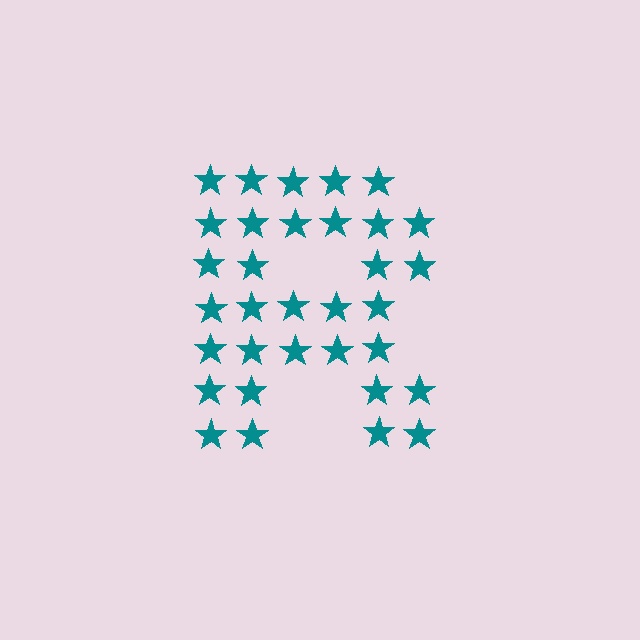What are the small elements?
The small elements are stars.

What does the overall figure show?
The overall figure shows the letter R.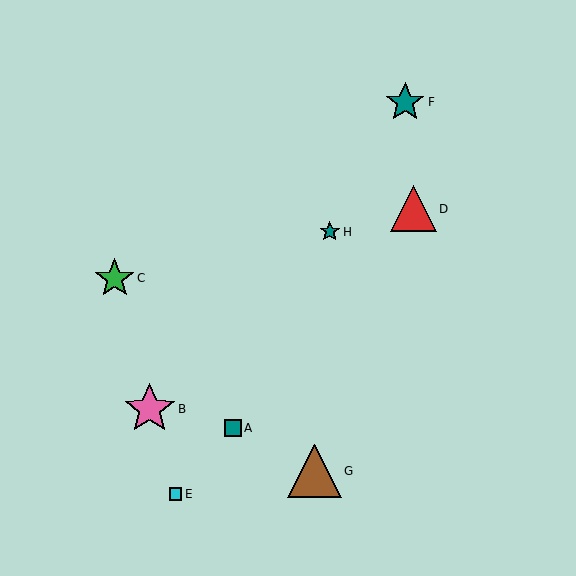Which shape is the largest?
The brown triangle (labeled G) is the largest.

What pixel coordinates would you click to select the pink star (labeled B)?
Click at (150, 409) to select the pink star B.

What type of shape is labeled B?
Shape B is a pink star.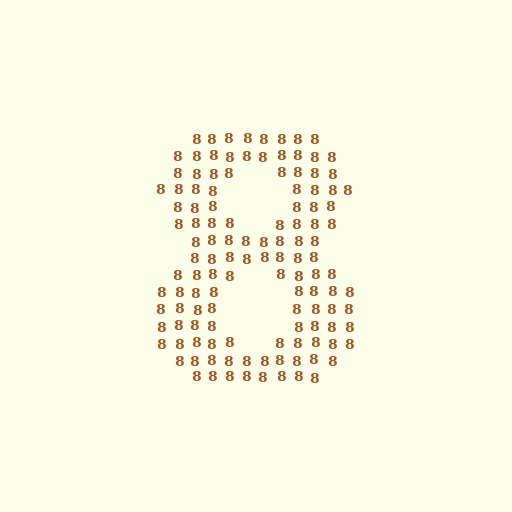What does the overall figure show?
The overall figure shows the digit 8.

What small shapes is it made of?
It is made of small digit 8's.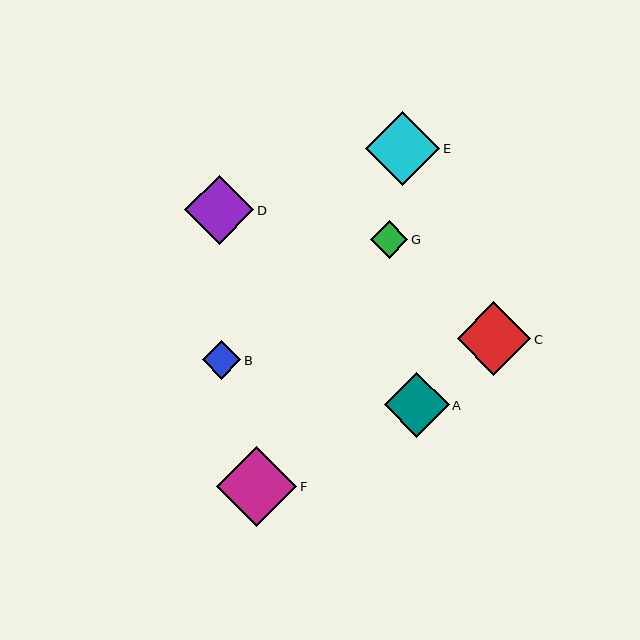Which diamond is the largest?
Diamond F is the largest with a size of approximately 81 pixels.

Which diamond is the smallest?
Diamond G is the smallest with a size of approximately 37 pixels.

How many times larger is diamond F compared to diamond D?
Diamond F is approximately 1.2 times the size of diamond D.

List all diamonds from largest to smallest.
From largest to smallest: F, E, C, D, A, B, G.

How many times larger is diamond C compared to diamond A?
Diamond C is approximately 1.1 times the size of diamond A.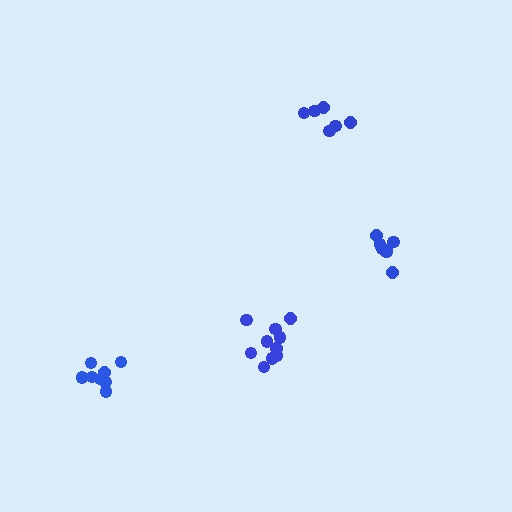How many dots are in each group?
Group 1: 9 dots, Group 2: 10 dots, Group 3: 7 dots, Group 4: 6 dots (32 total).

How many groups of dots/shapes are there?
There are 4 groups.